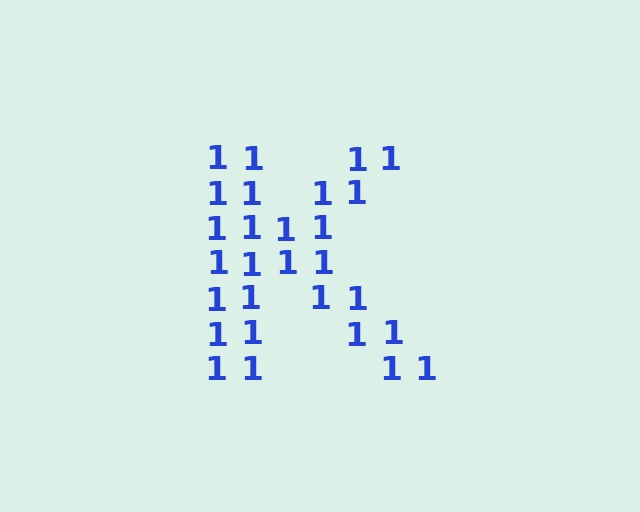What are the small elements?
The small elements are digit 1's.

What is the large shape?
The large shape is the letter K.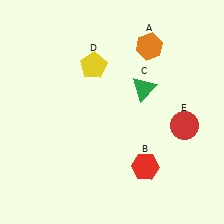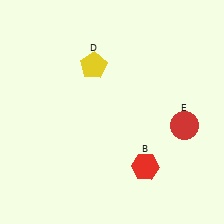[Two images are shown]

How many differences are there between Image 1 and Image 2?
There are 2 differences between the two images.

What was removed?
The green triangle (C), the orange hexagon (A) were removed in Image 2.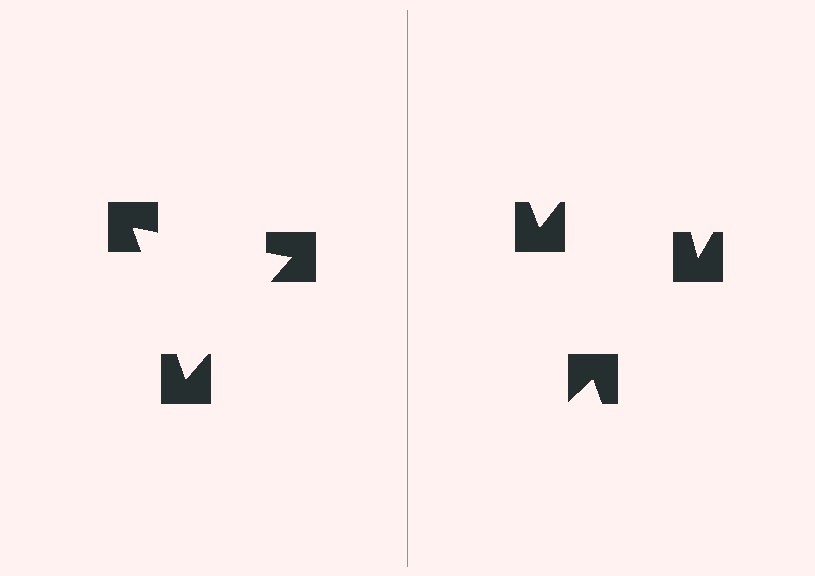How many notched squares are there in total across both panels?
6 — 3 on each side.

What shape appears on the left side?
An illusory triangle.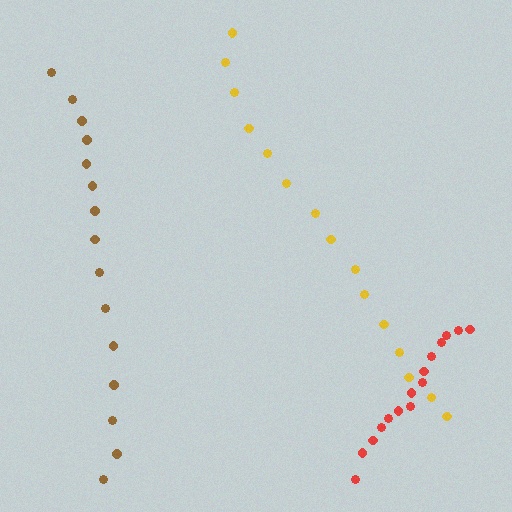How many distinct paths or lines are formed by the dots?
There are 3 distinct paths.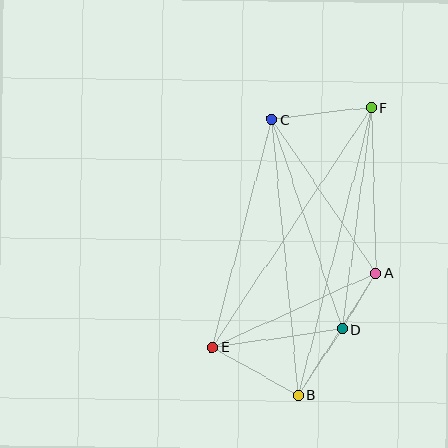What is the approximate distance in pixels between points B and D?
The distance between B and D is approximately 79 pixels.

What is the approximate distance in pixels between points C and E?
The distance between C and E is approximately 235 pixels.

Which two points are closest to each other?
Points A and D are closest to each other.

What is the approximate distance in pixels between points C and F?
The distance between C and F is approximately 100 pixels.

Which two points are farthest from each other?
Points B and F are farthest from each other.